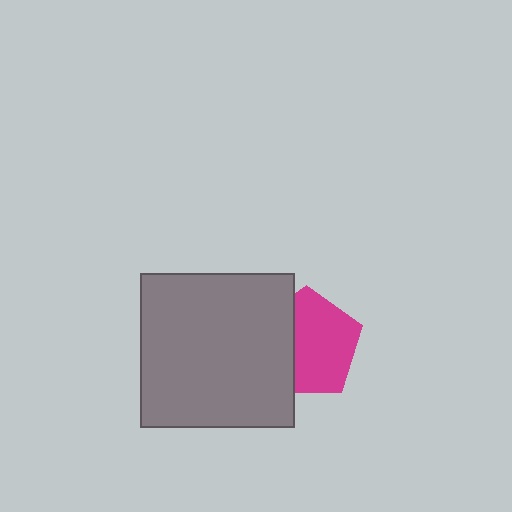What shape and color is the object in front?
The object in front is a gray square.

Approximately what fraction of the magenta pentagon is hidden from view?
Roughly 37% of the magenta pentagon is hidden behind the gray square.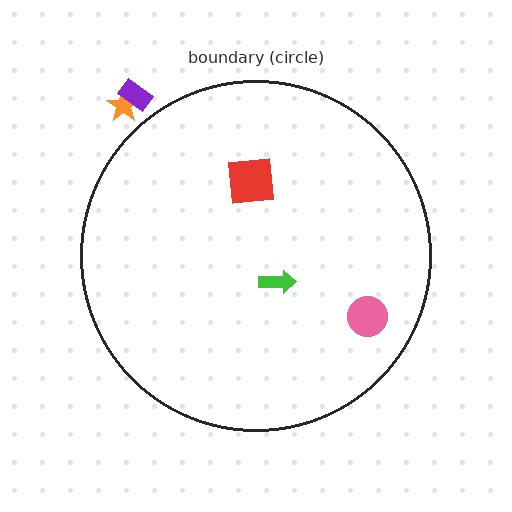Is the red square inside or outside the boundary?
Inside.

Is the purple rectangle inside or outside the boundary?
Outside.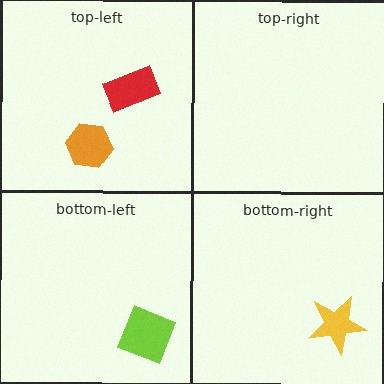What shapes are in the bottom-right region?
The yellow star.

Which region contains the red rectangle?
The top-left region.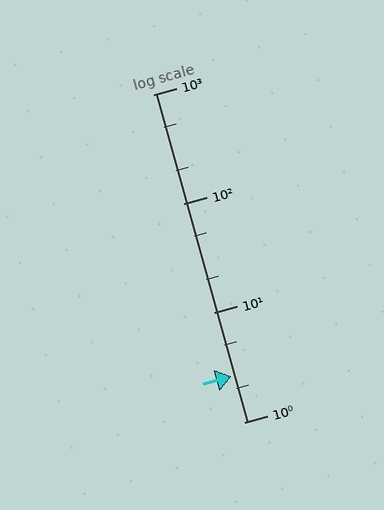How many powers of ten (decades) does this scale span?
The scale spans 3 decades, from 1 to 1000.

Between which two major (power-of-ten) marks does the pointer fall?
The pointer is between 1 and 10.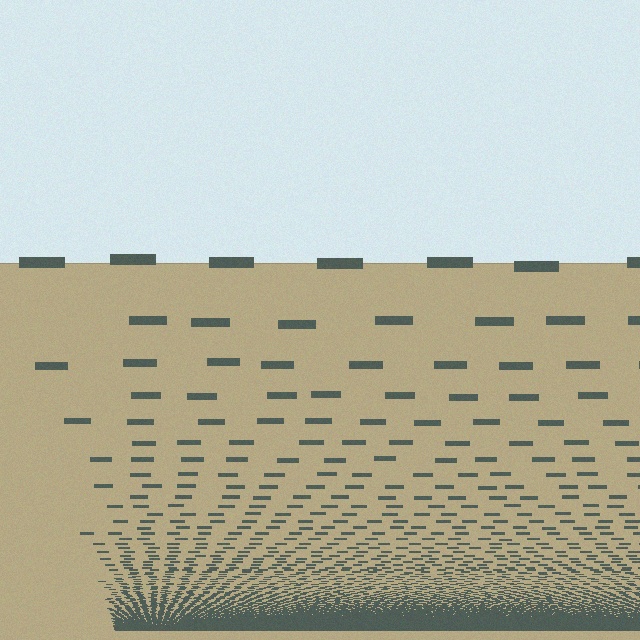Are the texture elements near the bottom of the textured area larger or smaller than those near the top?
Smaller. The gradient is inverted — elements near the bottom are smaller and denser.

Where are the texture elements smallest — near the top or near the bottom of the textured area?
Near the bottom.